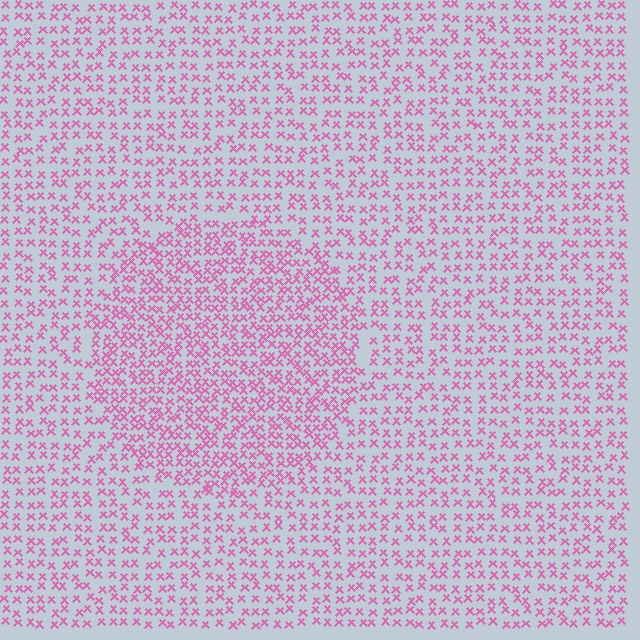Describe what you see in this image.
The image contains small pink elements arranged at two different densities. A circle-shaped region is visible where the elements are more densely packed than the surrounding area.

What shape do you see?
I see a circle.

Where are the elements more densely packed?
The elements are more densely packed inside the circle boundary.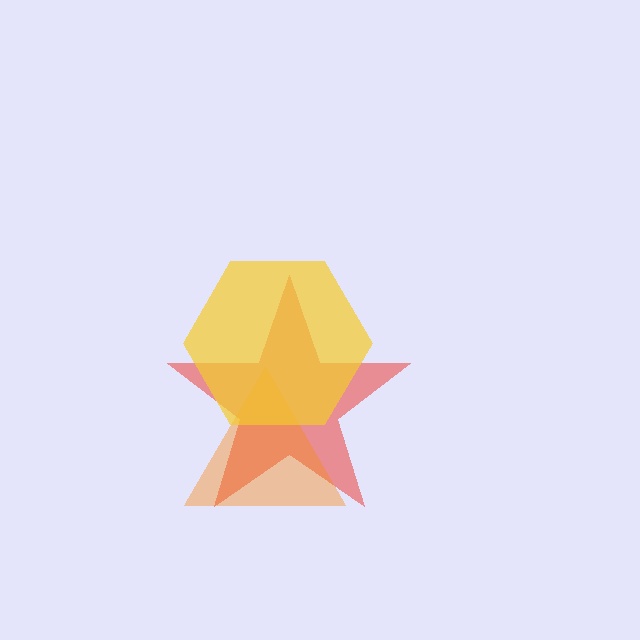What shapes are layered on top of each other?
The layered shapes are: a red star, an orange triangle, a yellow hexagon.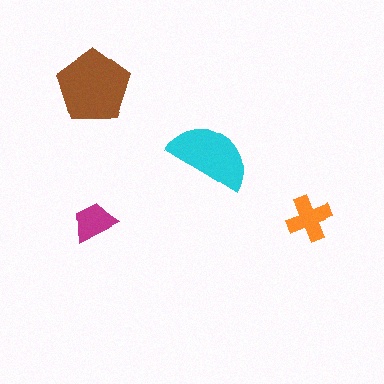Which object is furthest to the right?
The orange cross is rightmost.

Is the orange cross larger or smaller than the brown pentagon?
Smaller.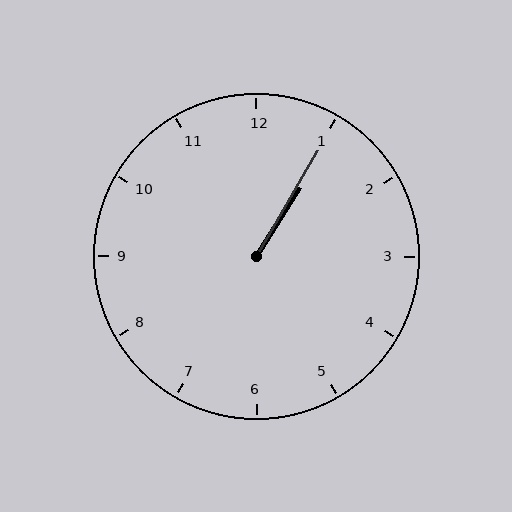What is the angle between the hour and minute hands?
Approximately 2 degrees.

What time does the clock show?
1:05.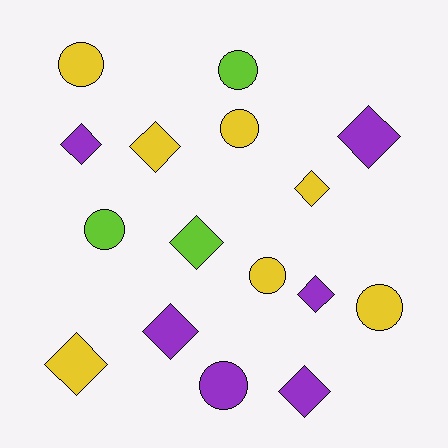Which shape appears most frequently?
Diamond, with 9 objects.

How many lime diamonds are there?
There is 1 lime diamond.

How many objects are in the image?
There are 16 objects.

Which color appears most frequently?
Yellow, with 7 objects.